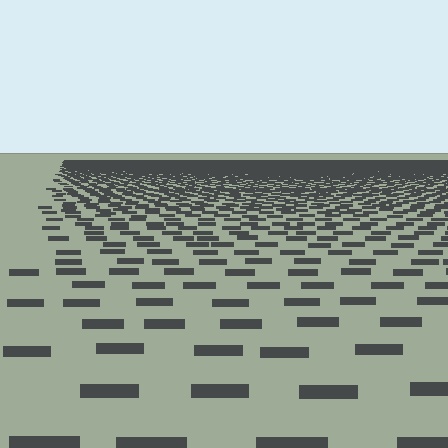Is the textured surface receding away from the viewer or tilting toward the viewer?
The surface is receding away from the viewer. Texture elements get smaller and denser toward the top.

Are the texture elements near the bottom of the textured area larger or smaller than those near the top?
Larger. Near the bottom, elements are closer to the viewer and appear at a bigger on-screen size.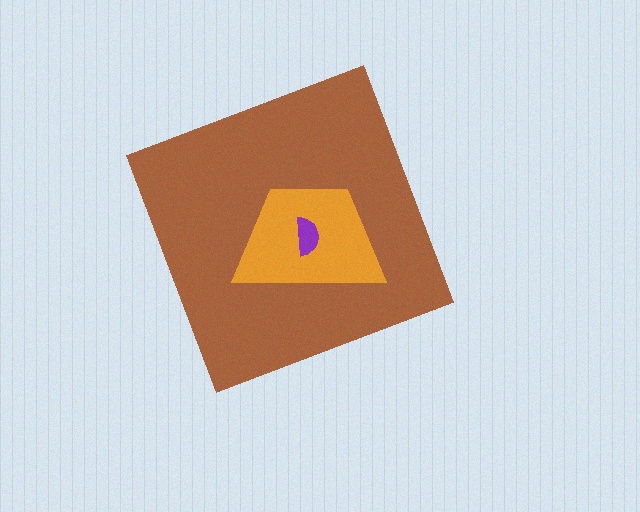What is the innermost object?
The purple semicircle.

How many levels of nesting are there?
3.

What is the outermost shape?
The brown diamond.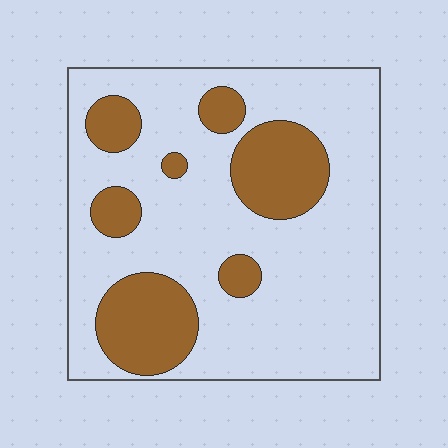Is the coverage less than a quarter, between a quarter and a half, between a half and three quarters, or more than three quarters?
Between a quarter and a half.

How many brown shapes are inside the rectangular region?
7.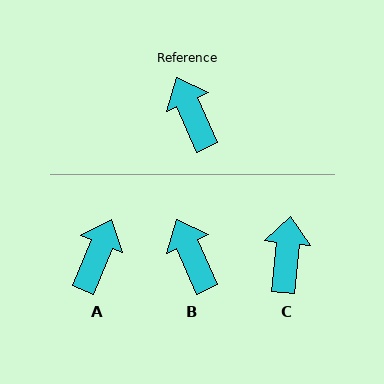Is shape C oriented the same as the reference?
No, it is off by about 29 degrees.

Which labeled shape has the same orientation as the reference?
B.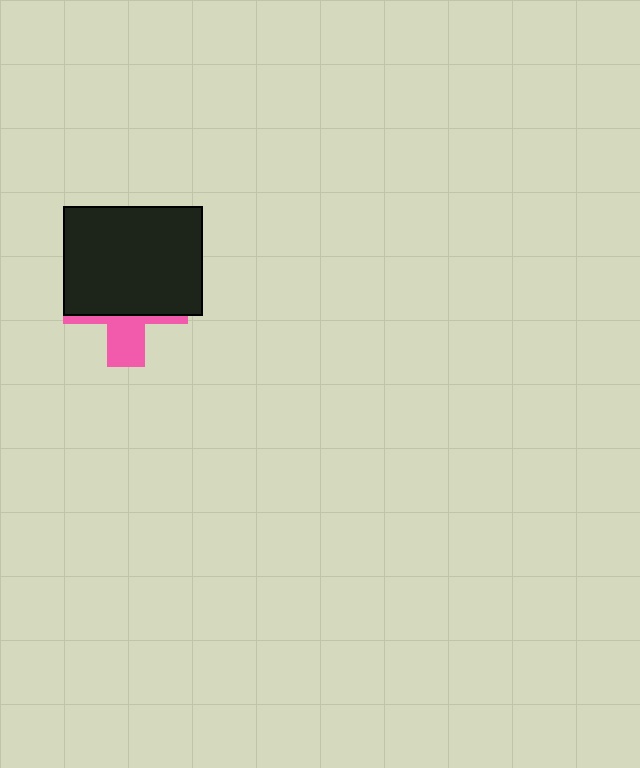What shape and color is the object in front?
The object in front is a black rectangle.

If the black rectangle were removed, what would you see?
You would see the complete pink cross.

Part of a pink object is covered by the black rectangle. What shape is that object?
It is a cross.